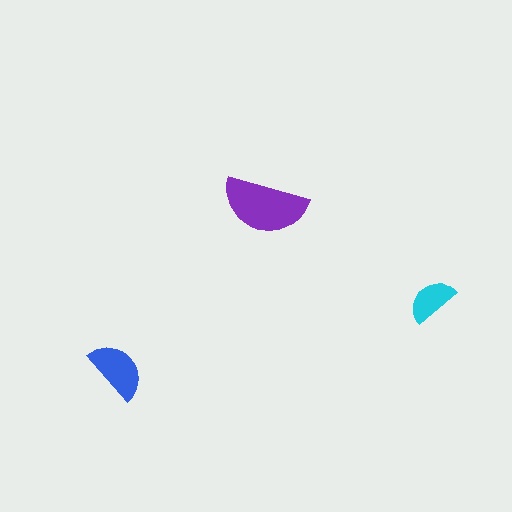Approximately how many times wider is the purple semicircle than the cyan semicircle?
About 1.5 times wider.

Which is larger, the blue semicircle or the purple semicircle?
The purple one.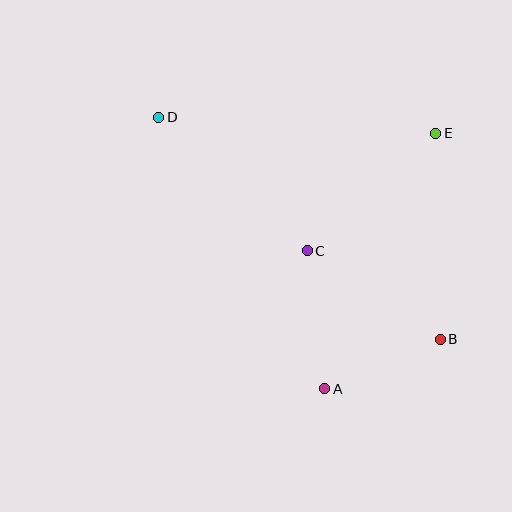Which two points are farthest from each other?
Points B and D are farthest from each other.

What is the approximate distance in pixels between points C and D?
The distance between C and D is approximately 200 pixels.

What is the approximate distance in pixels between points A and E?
The distance between A and E is approximately 278 pixels.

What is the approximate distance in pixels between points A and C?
The distance between A and C is approximately 139 pixels.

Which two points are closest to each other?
Points A and B are closest to each other.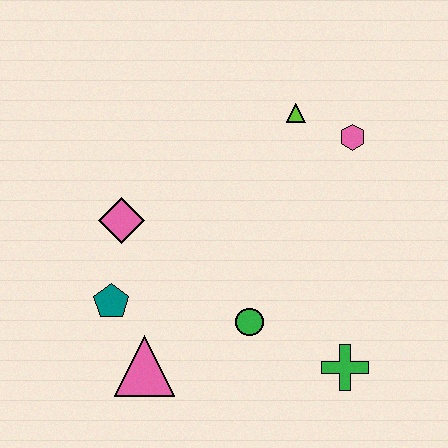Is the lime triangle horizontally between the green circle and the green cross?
Yes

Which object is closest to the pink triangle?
The teal pentagon is closest to the pink triangle.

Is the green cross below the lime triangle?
Yes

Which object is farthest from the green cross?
The pink diamond is farthest from the green cross.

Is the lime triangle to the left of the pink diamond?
No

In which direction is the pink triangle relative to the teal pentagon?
The pink triangle is below the teal pentagon.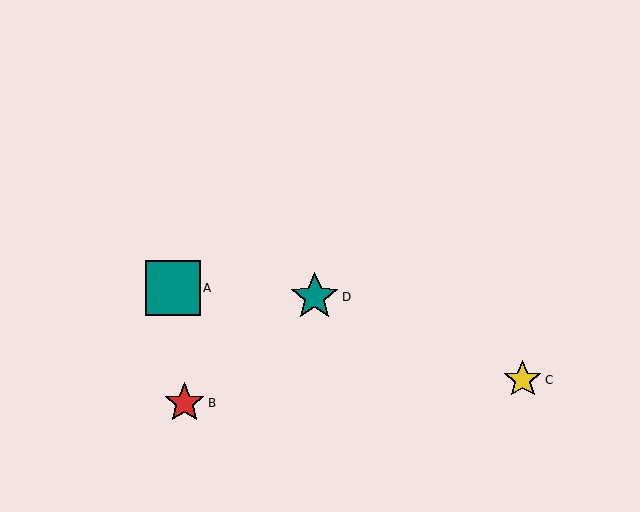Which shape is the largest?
The teal square (labeled A) is the largest.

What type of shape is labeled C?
Shape C is a yellow star.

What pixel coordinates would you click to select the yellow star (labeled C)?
Click at (523, 380) to select the yellow star C.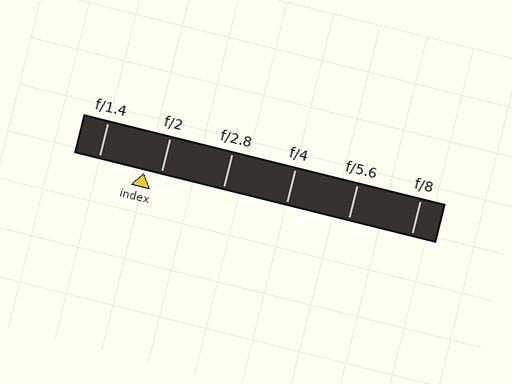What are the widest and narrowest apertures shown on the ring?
The widest aperture shown is f/1.4 and the narrowest is f/8.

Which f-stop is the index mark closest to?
The index mark is closest to f/2.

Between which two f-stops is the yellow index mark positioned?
The index mark is between f/1.4 and f/2.